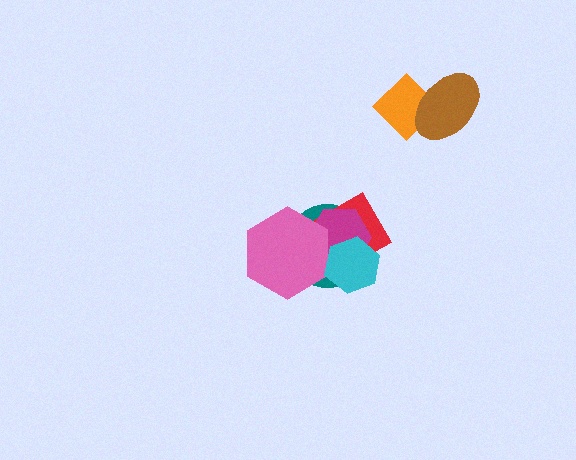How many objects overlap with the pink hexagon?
3 objects overlap with the pink hexagon.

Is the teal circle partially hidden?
Yes, it is partially covered by another shape.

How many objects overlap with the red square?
3 objects overlap with the red square.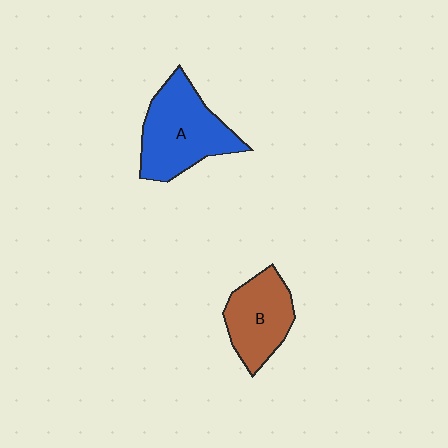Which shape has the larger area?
Shape A (blue).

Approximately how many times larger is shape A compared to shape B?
Approximately 1.3 times.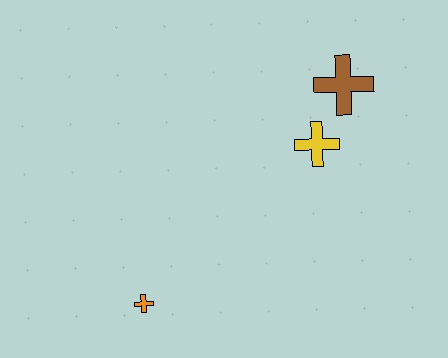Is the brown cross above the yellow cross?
Yes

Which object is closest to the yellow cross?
The brown cross is closest to the yellow cross.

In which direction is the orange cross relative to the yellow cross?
The orange cross is to the left of the yellow cross.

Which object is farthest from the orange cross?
The brown cross is farthest from the orange cross.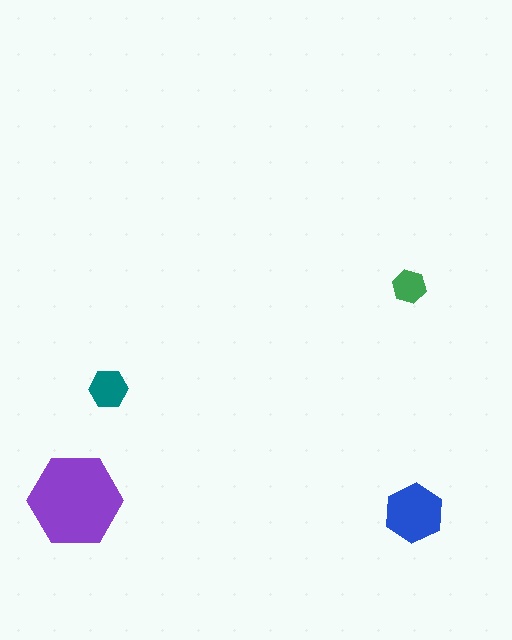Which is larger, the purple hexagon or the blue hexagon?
The purple one.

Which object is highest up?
The green hexagon is topmost.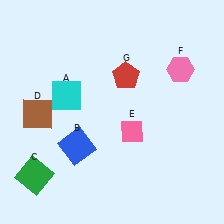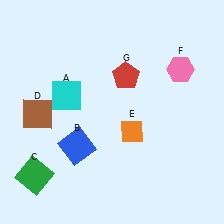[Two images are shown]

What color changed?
The diamond (E) changed from pink in Image 1 to orange in Image 2.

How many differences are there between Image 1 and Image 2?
There is 1 difference between the two images.